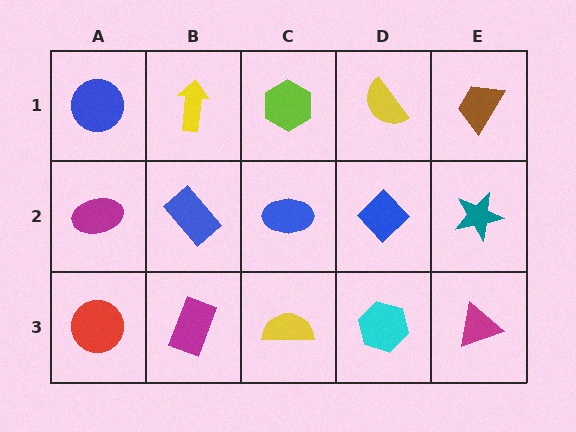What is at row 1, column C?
A lime hexagon.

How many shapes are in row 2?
5 shapes.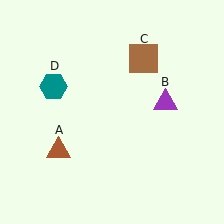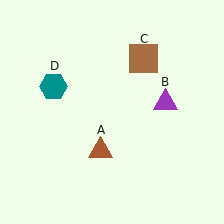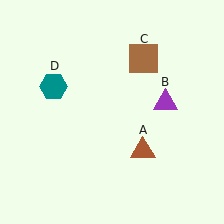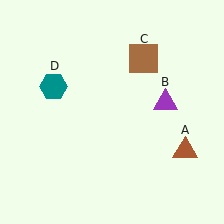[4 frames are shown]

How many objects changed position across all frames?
1 object changed position: brown triangle (object A).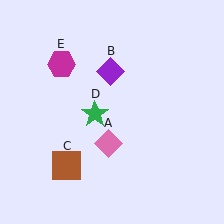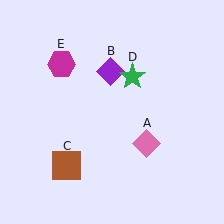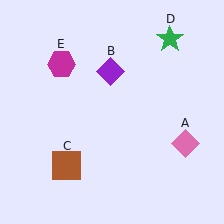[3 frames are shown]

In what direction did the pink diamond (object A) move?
The pink diamond (object A) moved right.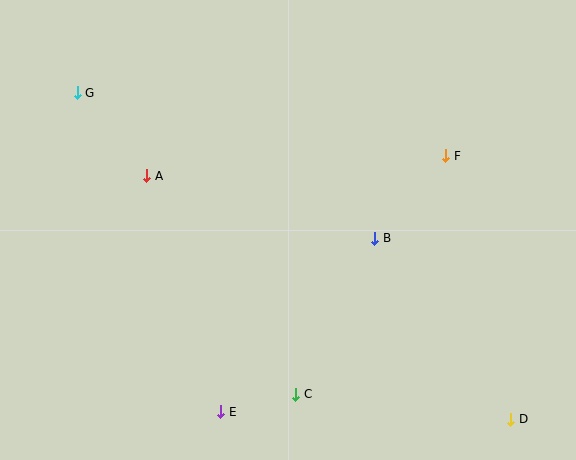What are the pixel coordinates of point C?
Point C is at (296, 394).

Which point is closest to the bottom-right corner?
Point D is closest to the bottom-right corner.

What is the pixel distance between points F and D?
The distance between F and D is 271 pixels.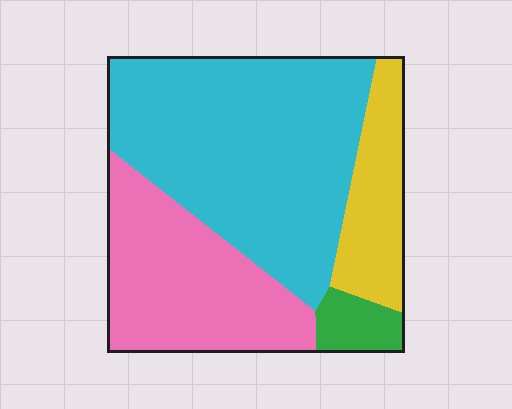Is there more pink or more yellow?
Pink.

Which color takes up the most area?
Cyan, at roughly 50%.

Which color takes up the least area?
Green, at roughly 5%.